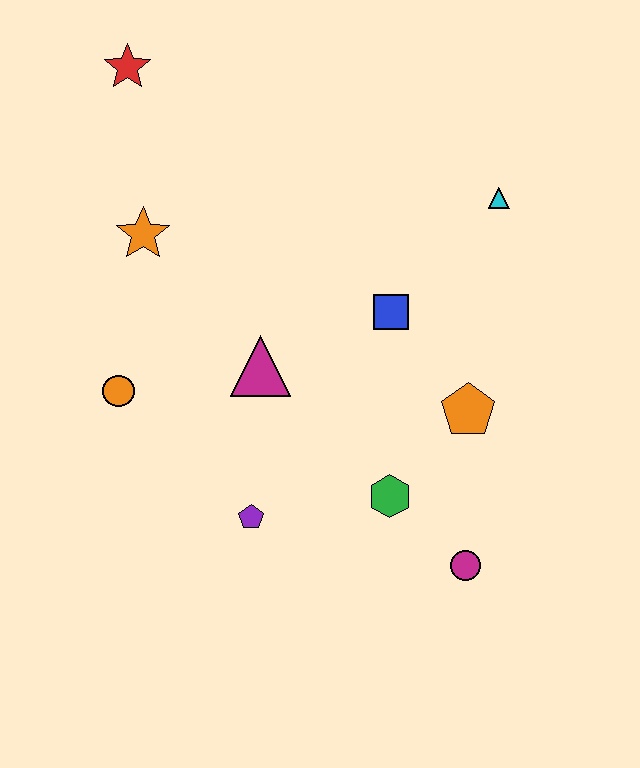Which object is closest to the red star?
The orange star is closest to the red star.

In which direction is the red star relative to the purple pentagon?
The red star is above the purple pentagon.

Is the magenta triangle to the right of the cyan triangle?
No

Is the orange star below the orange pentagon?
No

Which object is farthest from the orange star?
The magenta circle is farthest from the orange star.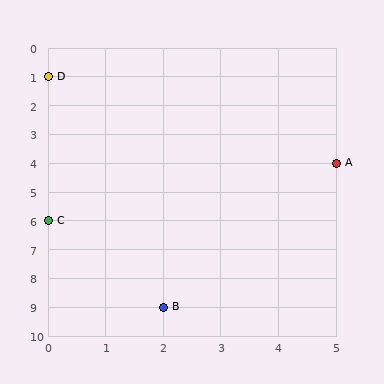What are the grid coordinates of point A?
Point A is at grid coordinates (5, 4).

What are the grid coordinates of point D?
Point D is at grid coordinates (0, 1).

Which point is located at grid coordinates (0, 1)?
Point D is at (0, 1).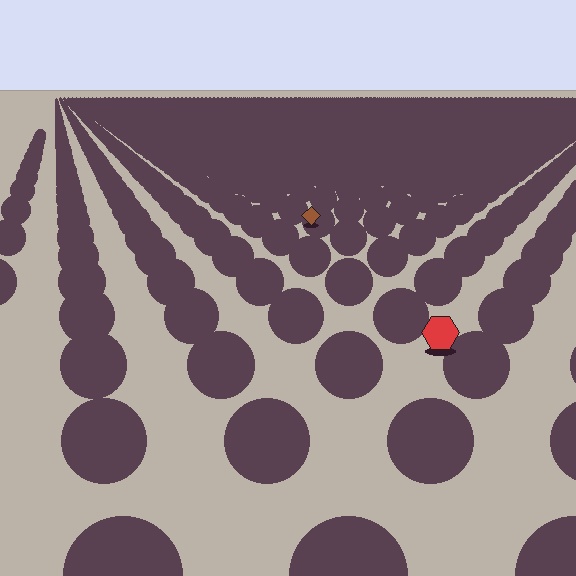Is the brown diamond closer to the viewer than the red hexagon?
No. The red hexagon is closer — you can tell from the texture gradient: the ground texture is coarser near it.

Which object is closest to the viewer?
The red hexagon is closest. The texture marks near it are larger and more spread out.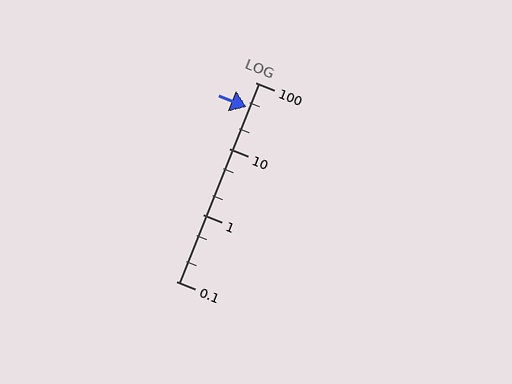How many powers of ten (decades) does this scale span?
The scale spans 3 decades, from 0.1 to 100.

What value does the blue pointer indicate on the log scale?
The pointer indicates approximately 43.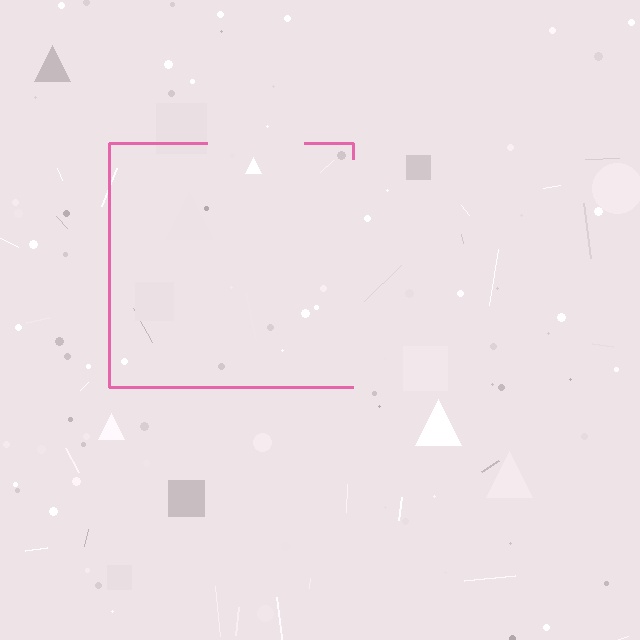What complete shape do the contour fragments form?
The contour fragments form a square.